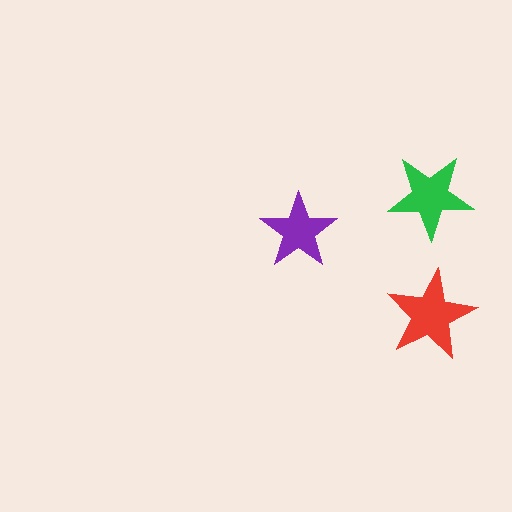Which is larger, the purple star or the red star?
The red one.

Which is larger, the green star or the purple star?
The green one.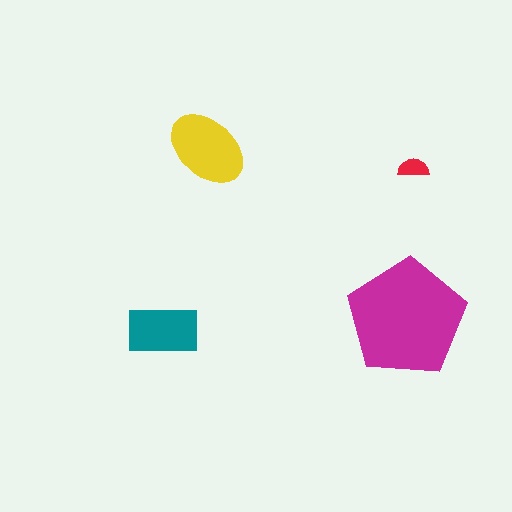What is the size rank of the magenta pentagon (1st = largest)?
1st.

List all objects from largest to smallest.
The magenta pentagon, the yellow ellipse, the teal rectangle, the red semicircle.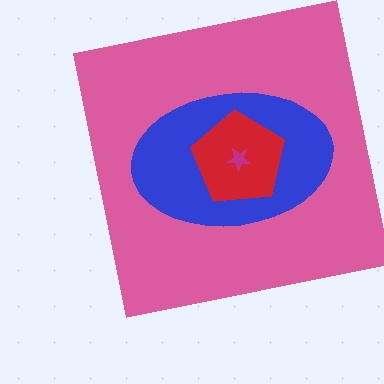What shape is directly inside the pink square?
The blue ellipse.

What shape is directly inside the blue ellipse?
The red pentagon.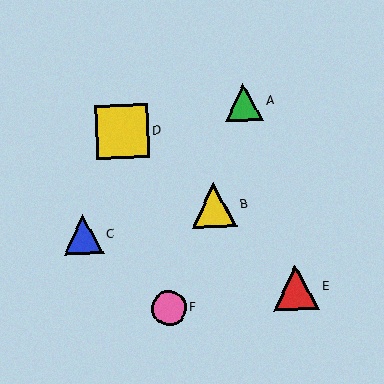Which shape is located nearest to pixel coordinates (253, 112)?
The green triangle (labeled A) at (244, 102) is nearest to that location.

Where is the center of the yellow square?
The center of the yellow square is at (122, 132).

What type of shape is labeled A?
Shape A is a green triangle.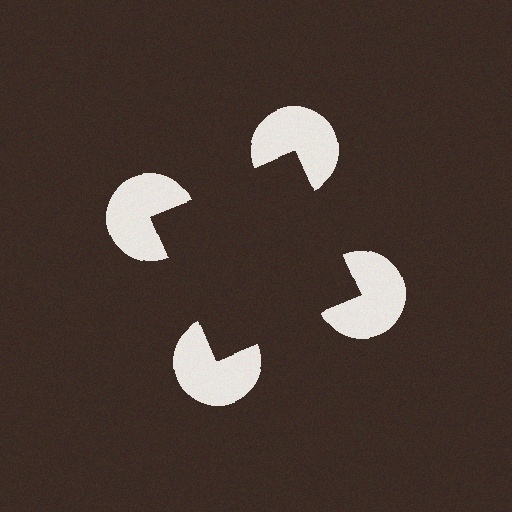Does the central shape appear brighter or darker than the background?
It typically appears slightly darker than the background, even though no actual brightness change is drawn.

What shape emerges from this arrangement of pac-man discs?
An illusory square — its edges are inferred from the aligned wedge cuts in the pac-man discs, not physically drawn.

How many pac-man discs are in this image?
There are 4 — one at each vertex of the illusory square.